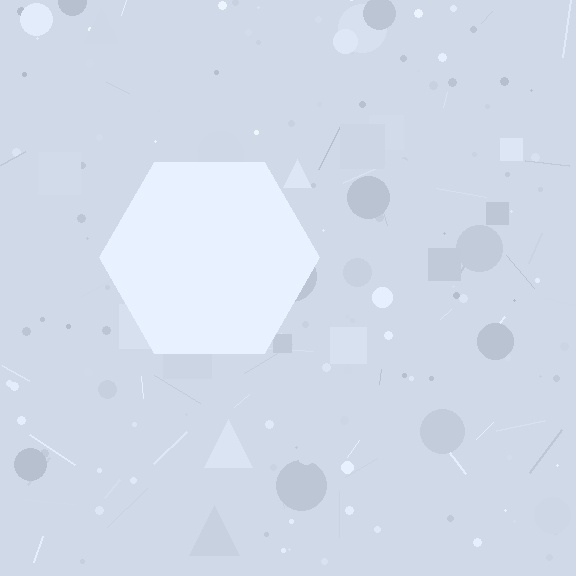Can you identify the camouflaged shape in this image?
The camouflaged shape is a hexagon.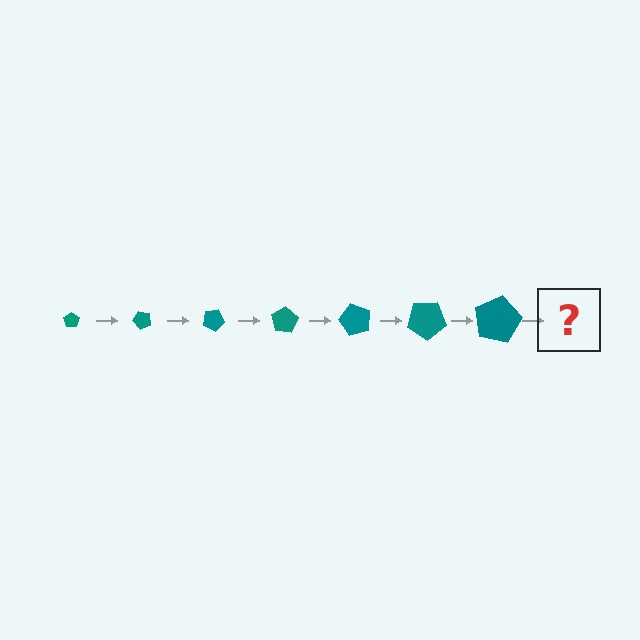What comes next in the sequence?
The next element should be a pentagon, larger than the previous one and rotated 350 degrees from the start.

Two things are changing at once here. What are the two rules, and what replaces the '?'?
The two rules are that the pentagon grows larger each step and it rotates 50 degrees each step. The '?' should be a pentagon, larger than the previous one and rotated 350 degrees from the start.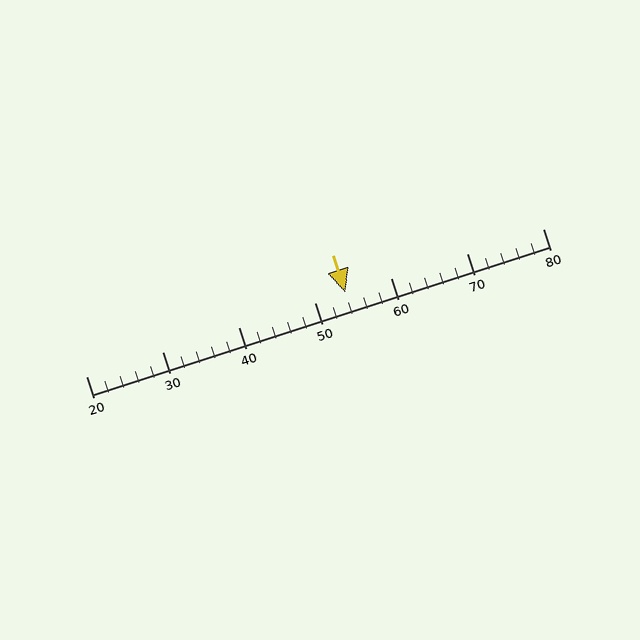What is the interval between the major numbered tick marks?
The major tick marks are spaced 10 units apart.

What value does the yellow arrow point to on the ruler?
The yellow arrow points to approximately 54.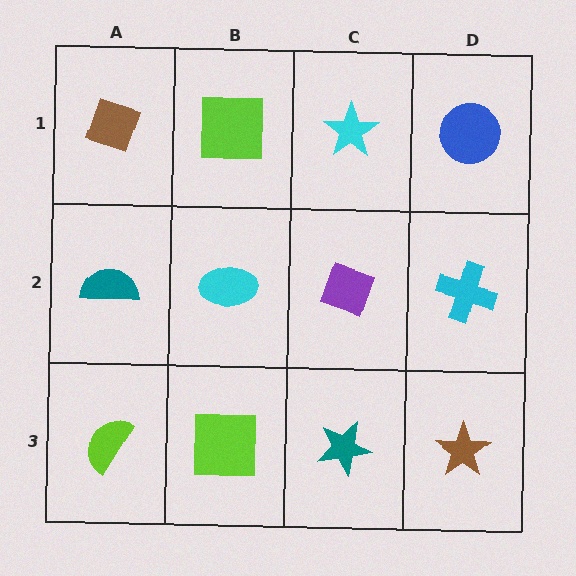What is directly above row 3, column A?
A teal semicircle.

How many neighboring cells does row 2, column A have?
3.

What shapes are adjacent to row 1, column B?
A cyan ellipse (row 2, column B), a brown diamond (row 1, column A), a cyan star (row 1, column C).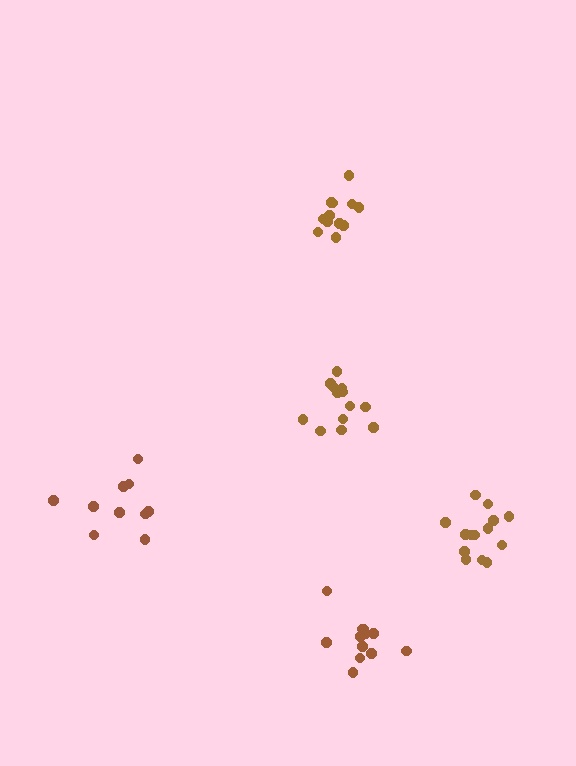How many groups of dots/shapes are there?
There are 5 groups.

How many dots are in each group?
Group 1: 13 dots, Group 2: 12 dots, Group 3: 15 dots, Group 4: 12 dots, Group 5: 10 dots (62 total).